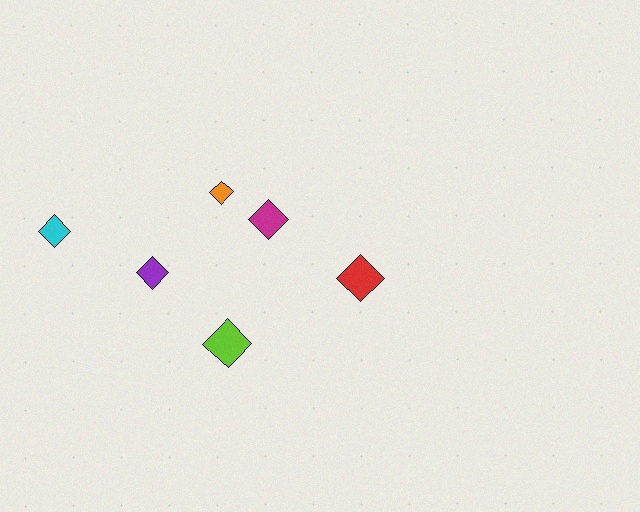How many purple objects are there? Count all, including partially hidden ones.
There is 1 purple object.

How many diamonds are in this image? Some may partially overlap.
There are 6 diamonds.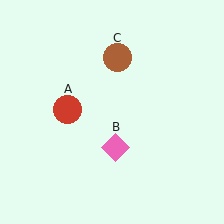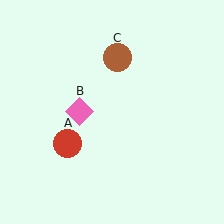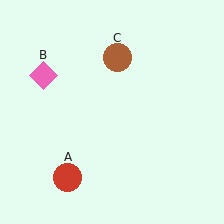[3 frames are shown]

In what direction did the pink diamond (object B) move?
The pink diamond (object B) moved up and to the left.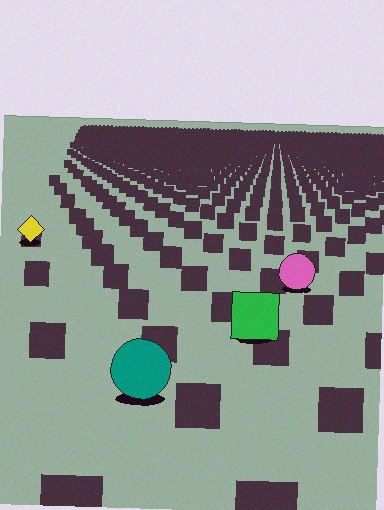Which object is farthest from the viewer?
The yellow diamond is farthest from the viewer. It appears smaller and the ground texture around it is denser.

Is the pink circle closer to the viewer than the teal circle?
No. The teal circle is closer — you can tell from the texture gradient: the ground texture is coarser near it.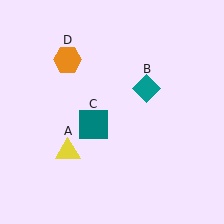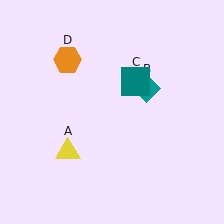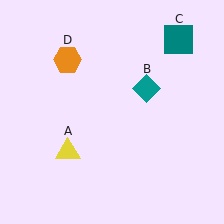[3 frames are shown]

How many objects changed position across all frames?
1 object changed position: teal square (object C).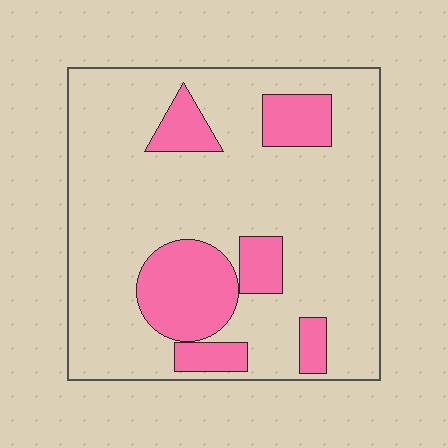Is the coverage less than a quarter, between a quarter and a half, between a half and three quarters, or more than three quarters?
Less than a quarter.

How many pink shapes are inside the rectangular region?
6.